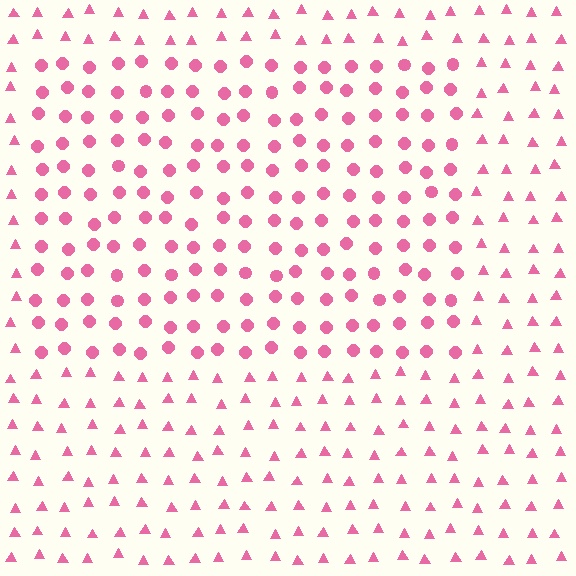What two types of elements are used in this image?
The image uses circles inside the rectangle region and triangles outside it.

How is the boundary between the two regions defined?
The boundary is defined by a change in element shape: circles inside vs. triangles outside. All elements share the same color and spacing.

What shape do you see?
I see a rectangle.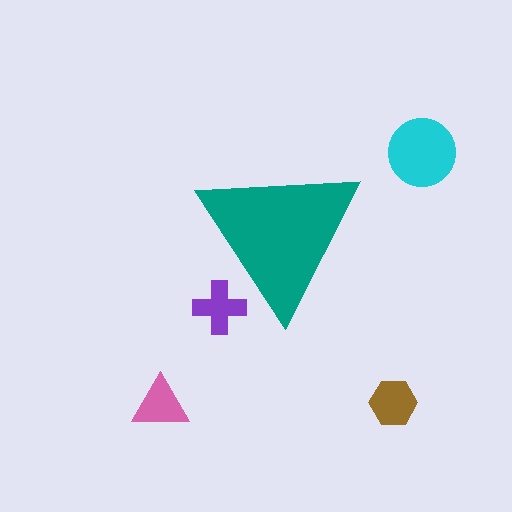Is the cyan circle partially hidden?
No, the cyan circle is fully visible.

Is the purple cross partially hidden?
Yes, the purple cross is partially hidden behind the teal triangle.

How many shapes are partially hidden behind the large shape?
1 shape is partially hidden.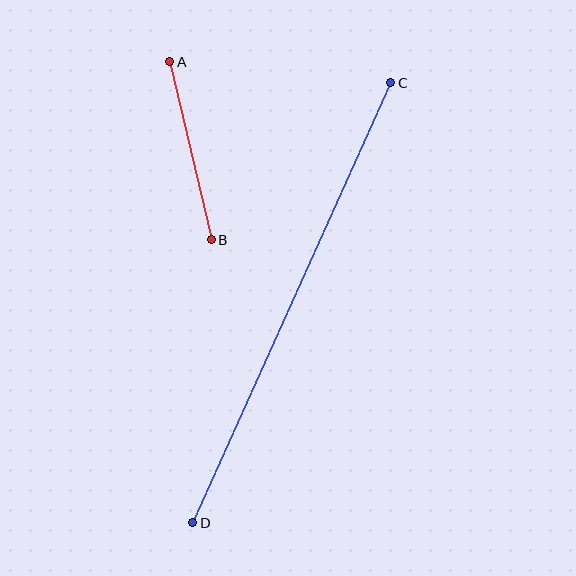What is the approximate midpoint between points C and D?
The midpoint is at approximately (292, 303) pixels.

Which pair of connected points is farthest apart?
Points C and D are farthest apart.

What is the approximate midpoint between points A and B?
The midpoint is at approximately (190, 151) pixels.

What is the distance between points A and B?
The distance is approximately 182 pixels.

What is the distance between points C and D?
The distance is approximately 482 pixels.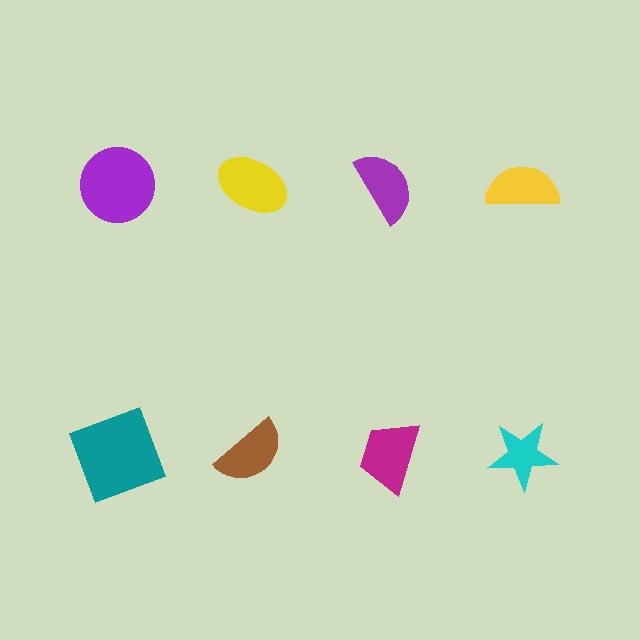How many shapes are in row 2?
4 shapes.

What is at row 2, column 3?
A magenta trapezoid.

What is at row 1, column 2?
A yellow ellipse.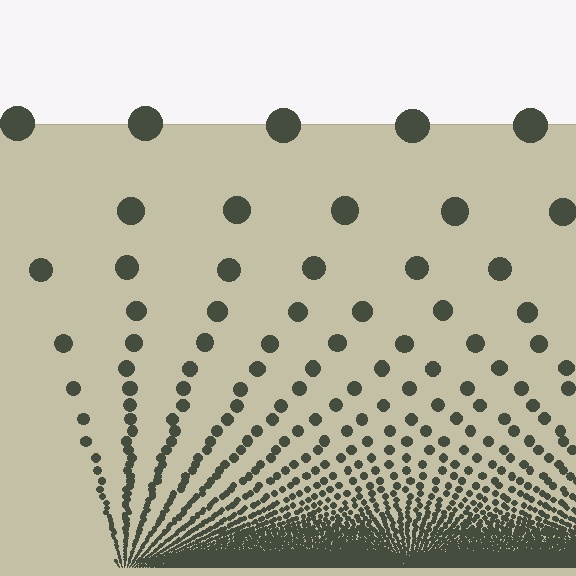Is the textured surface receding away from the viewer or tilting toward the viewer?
The surface appears to tilt toward the viewer. Texture elements get larger and sparser toward the top.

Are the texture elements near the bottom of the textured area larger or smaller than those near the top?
Smaller. The gradient is inverted — elements near the bottom are smaller and denser.